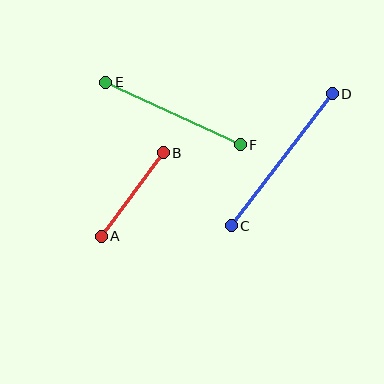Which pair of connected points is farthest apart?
Points C and D are farthest apart.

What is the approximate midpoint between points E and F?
The midpoint is at approximately (173, 113) pixels.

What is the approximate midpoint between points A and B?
The midpoint is at approximately (132, 194) pixels.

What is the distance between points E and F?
The distance is approximately 148 pixels.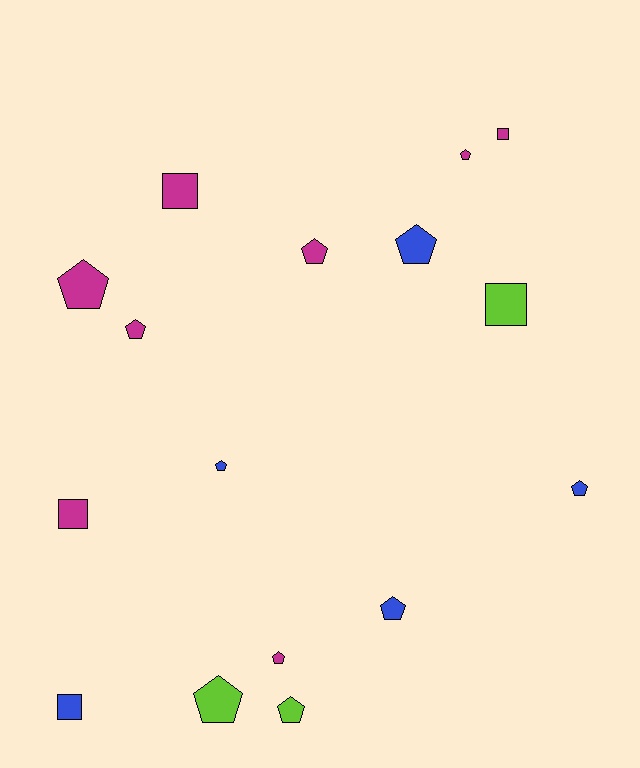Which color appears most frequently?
Magenta, with 8 objects.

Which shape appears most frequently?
Pentagon, with 11 objects.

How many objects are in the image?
There are 16 objects.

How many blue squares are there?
There is 1 blue square.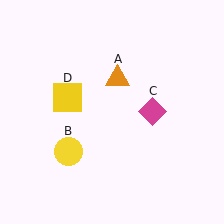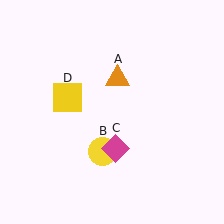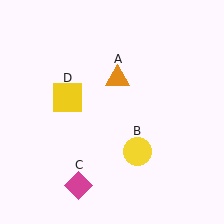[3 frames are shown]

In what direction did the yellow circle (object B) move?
The yellow circle (object B) moved right.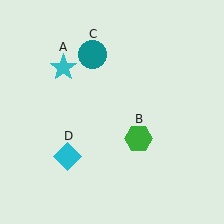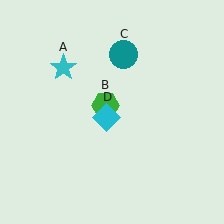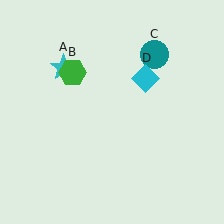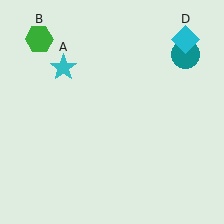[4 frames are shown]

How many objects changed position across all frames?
3 objects changed position: green hexagon (object B), teal circle (object C), cyan diamond (object D).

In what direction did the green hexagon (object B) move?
The green hexagon (object B) moved up and to the left.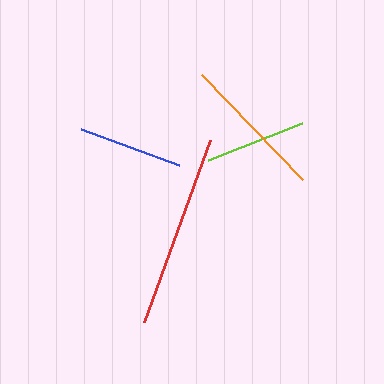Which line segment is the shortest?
The lime line is the shortest at approximately 101 pixels.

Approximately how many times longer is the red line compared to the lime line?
The red line is approximately 1.9 times the length of the lime line.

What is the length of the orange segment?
The orange segment is approximately 146 pixels long.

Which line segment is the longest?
The red line is the longest at approximately 193 pixels.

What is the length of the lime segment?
The lime segment is approximately 101 pixels long.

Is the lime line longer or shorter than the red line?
The red line is longer than the lime line.